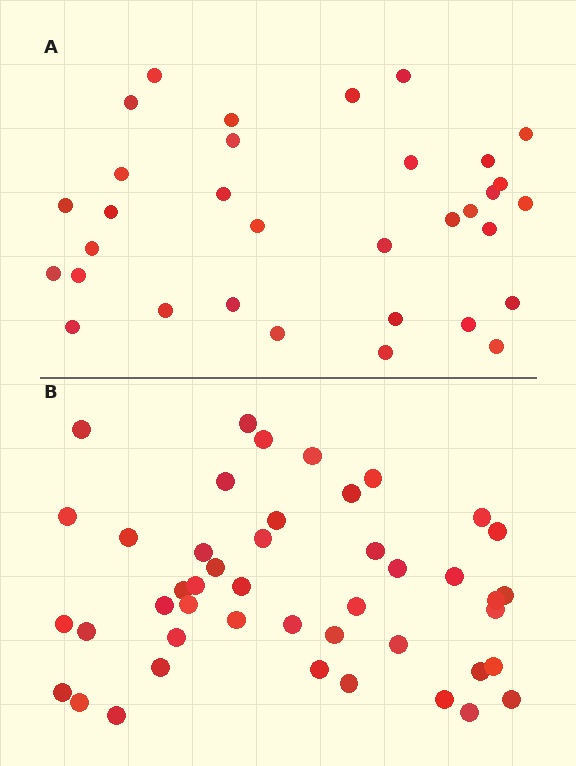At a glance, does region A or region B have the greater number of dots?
Region B (the bottom region) has more dots.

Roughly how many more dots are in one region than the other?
Region B has roughly 12 or so more dots than region A.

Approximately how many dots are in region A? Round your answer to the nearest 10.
About 30 dots. (The exact count is 33, which rounds to 30.)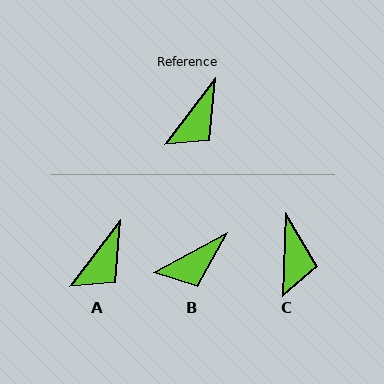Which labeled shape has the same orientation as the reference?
A.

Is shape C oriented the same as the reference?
No, it is off by about 35 degrees.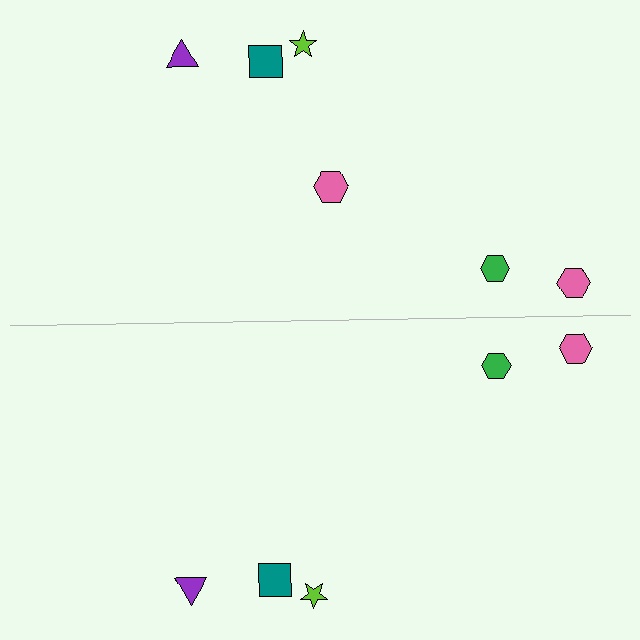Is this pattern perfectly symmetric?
No, the pattern is not perfectly symmetric. A pink hexagon is missing from the bottom side.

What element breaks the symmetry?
A pink hexagon is missing from the bottom side.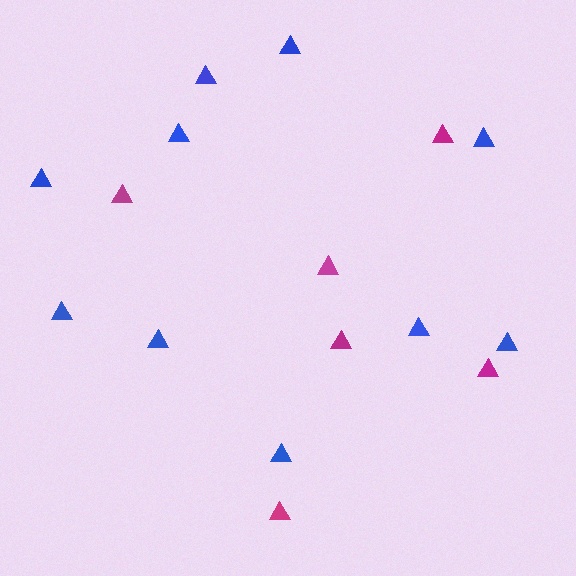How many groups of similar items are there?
There are 2 groups: one group of blue triangles (10) and one group of magenta triangles (6).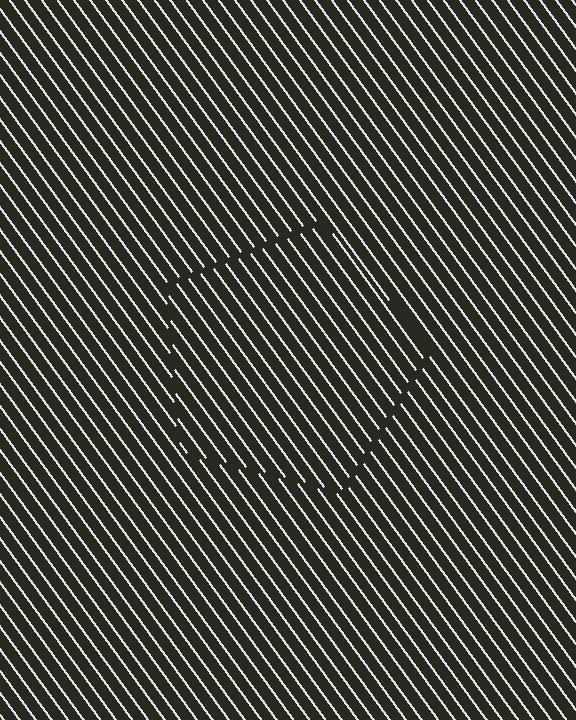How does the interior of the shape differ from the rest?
The interior of the shape contains the same grating, shifted by half a period — the contour is defined by the phase discontinuity where line-ends from the inner and outer gratings abut.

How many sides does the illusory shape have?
5 sides — the line-ends trace a pentagon.